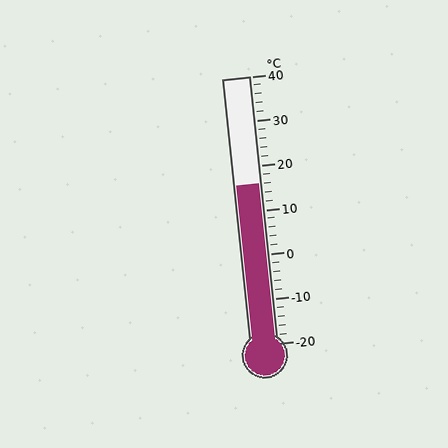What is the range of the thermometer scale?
The thermometer scale ranges from -20°C to 40°C.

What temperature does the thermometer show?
The thermometer shows approximately 16°C.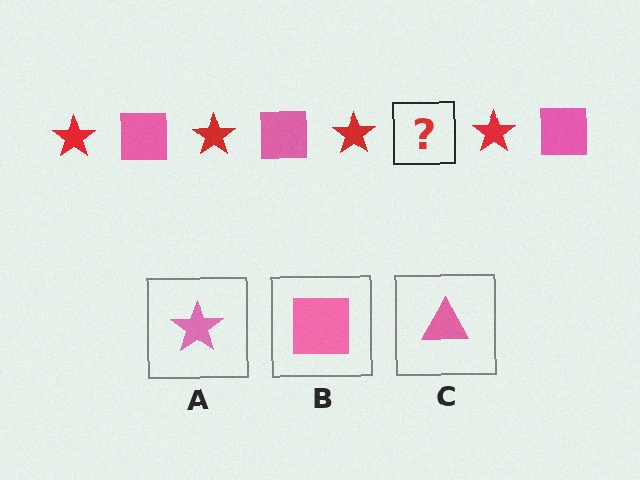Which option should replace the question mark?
Option B.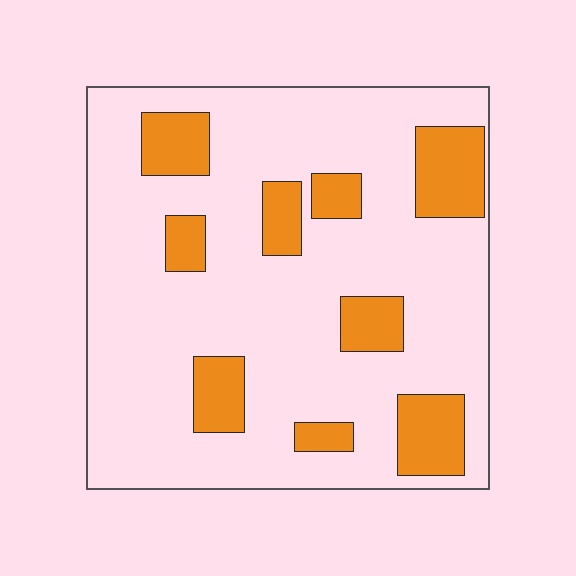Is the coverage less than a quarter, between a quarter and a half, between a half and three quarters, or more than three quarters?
Less than a quarter.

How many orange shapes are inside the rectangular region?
9.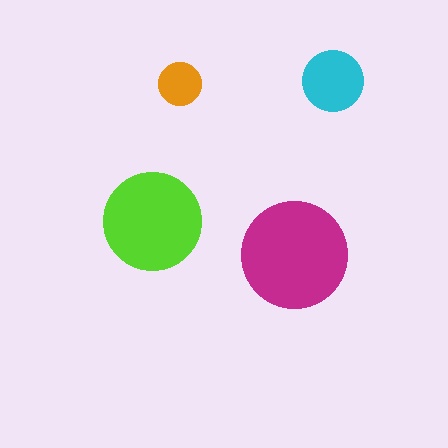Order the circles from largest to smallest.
the magenta one, the lime one, the cyan one, the orange one.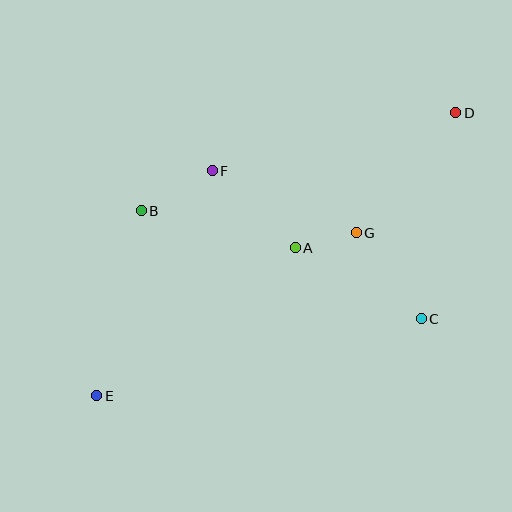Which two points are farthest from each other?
Points D and E are farthest from each other.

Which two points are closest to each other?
Points A and G are closest to each other.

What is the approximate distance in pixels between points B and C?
The distance between B and C is approximately 300 pixels.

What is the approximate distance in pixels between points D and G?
The distance between D and G is approximately 156 pixels.